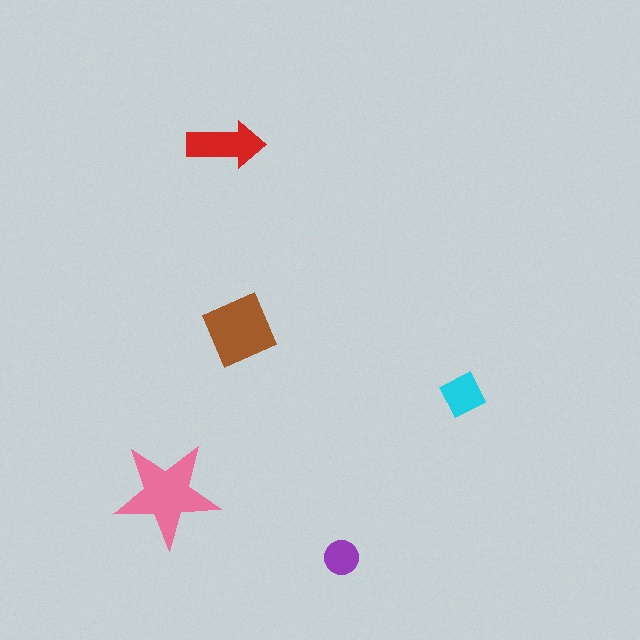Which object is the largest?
The pink star.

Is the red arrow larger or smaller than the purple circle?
Larger.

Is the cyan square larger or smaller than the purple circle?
Larger.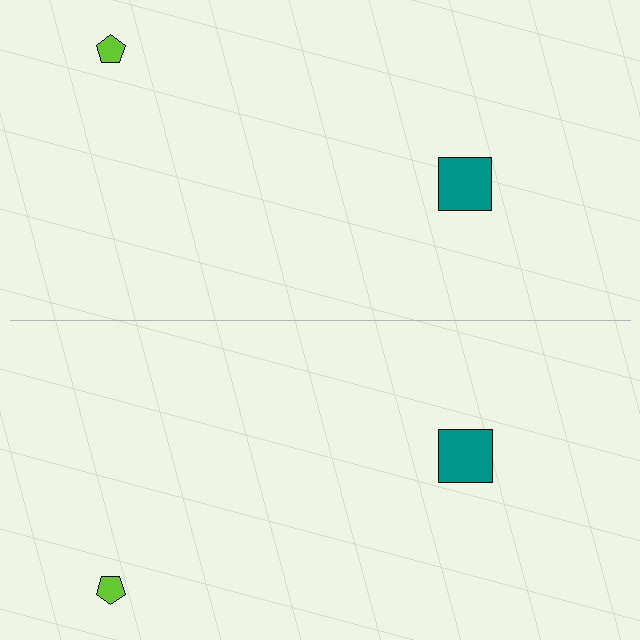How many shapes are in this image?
There are 4 shapes in this image.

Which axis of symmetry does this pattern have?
The pattern has a horizontal axis of symmetry running through the center of the image.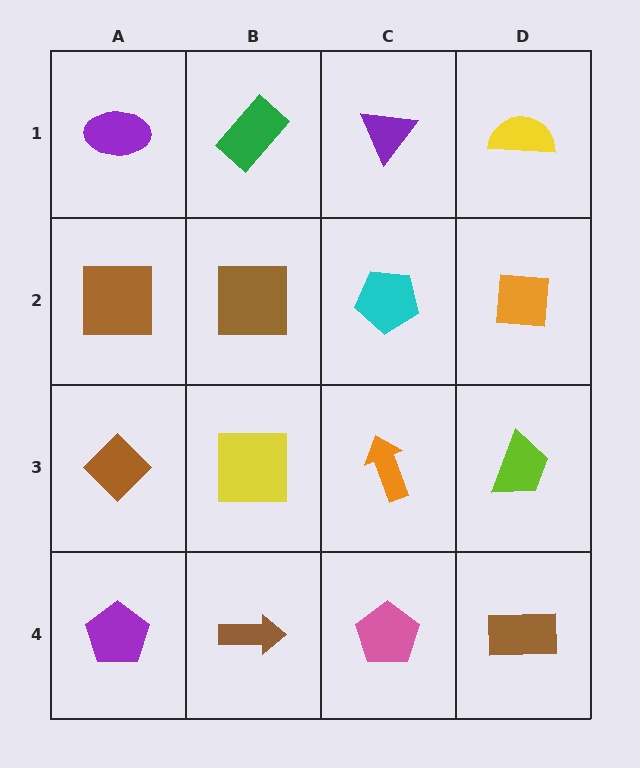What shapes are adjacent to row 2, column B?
A green rectangle (row 1, column B), a yellow square (row 3, column B), a brown square (row 2, column A), a cyan pentagon (row 2, column C).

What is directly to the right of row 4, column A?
A brown arrow.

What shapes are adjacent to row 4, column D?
A lime trapezoid (row 3, column D), a pink pentagon (row 4, column C).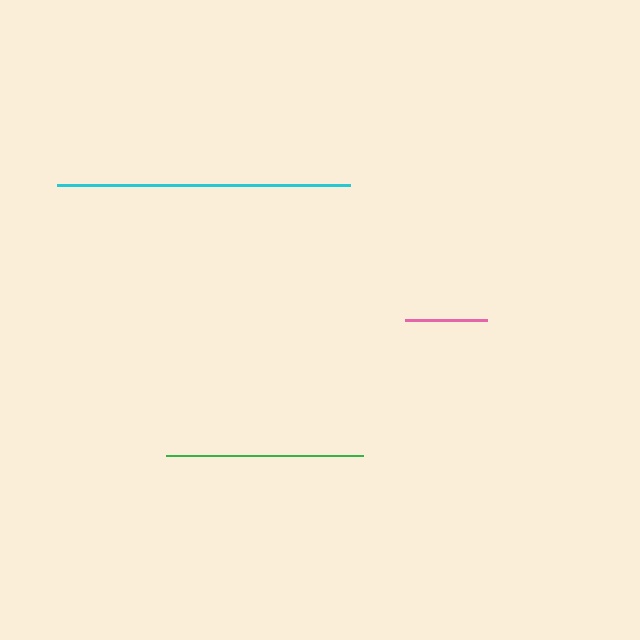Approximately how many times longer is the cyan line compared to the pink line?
The cyan line is approximately 3.6 times the length of the pink line.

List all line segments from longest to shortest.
From longest to shortest: cyan, green, pink.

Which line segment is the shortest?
The pink line is the shortest at approximately 82 pixels.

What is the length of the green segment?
The green segment is approximately 197 pixels long.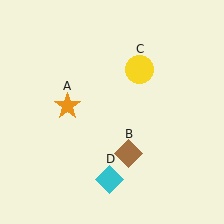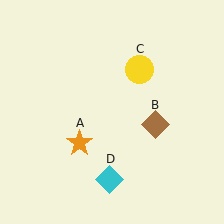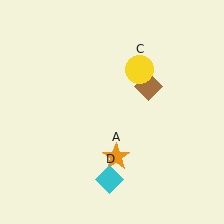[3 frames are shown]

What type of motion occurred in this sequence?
The orange star (object A), brown diamond (object B) rotated counterclockwise around the center of the scene.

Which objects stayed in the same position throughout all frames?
Yellow circle (object C) and cyan diamond (object D) remained stationary.